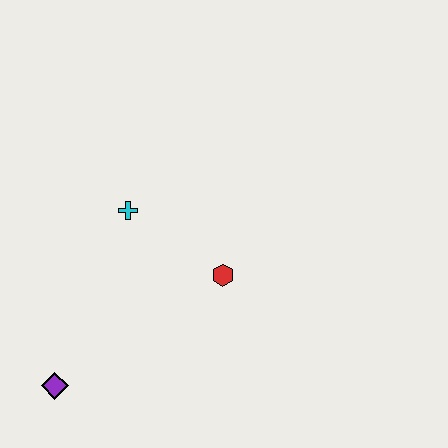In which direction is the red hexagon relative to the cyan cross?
The red hexagon is to the right of the cyan cross.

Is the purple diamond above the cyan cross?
No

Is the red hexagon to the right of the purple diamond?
Yes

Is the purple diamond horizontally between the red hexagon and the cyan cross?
No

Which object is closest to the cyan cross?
The red hexagon is closest to the cyan cross.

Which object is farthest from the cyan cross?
The purple diamond is farthest from the cyan cross.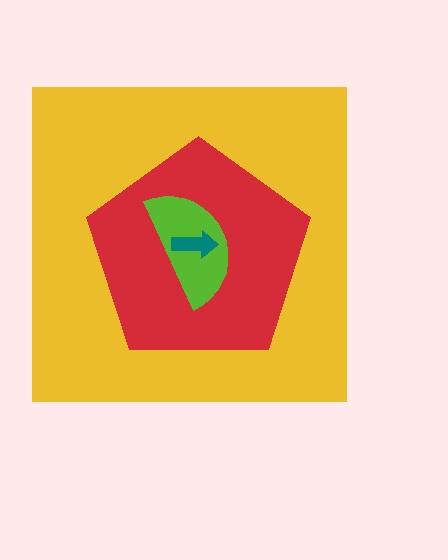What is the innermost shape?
The teal arrow.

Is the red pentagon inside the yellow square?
Yes.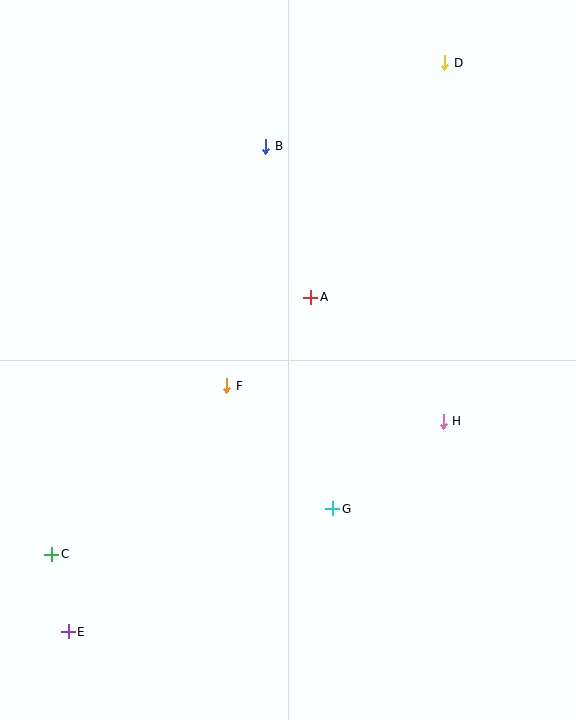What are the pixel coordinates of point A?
Point A is at (310, 297).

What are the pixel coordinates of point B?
Point B is at (266, 146).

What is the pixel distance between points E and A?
The distance between E and A is 413 pixels.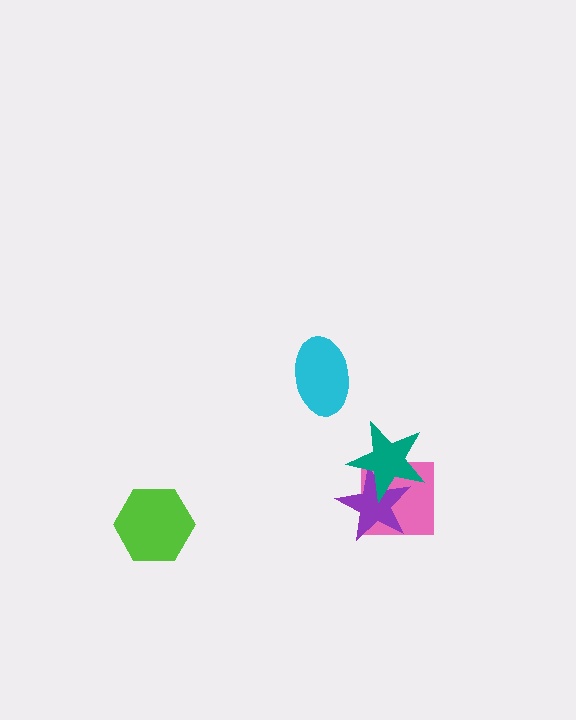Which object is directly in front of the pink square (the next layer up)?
The purple star is directly in front of the pink square.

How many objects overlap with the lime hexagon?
0 objects overlap with the lime hexagon.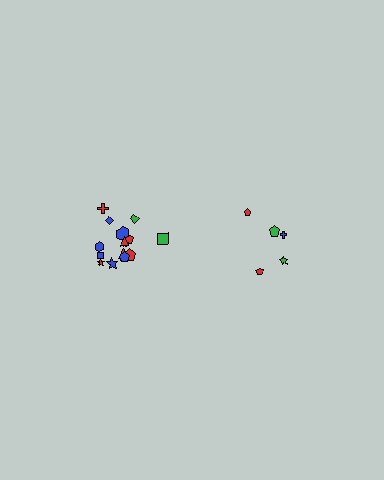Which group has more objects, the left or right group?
The left group.